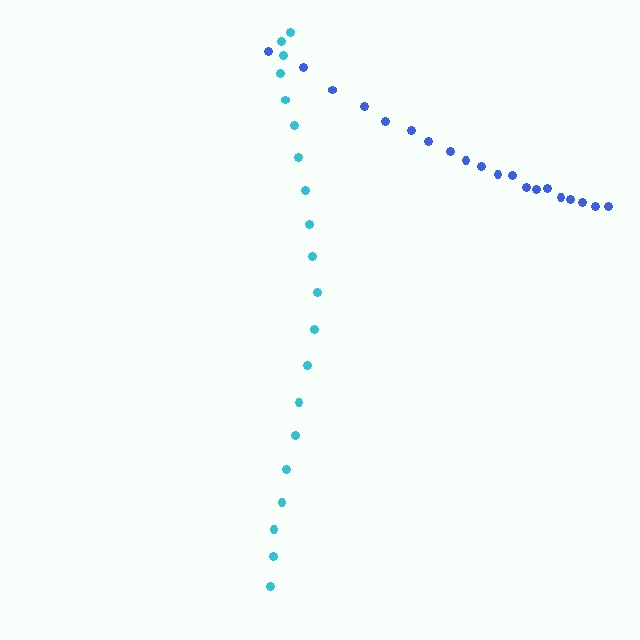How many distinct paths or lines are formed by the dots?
There are 2 distinct paths.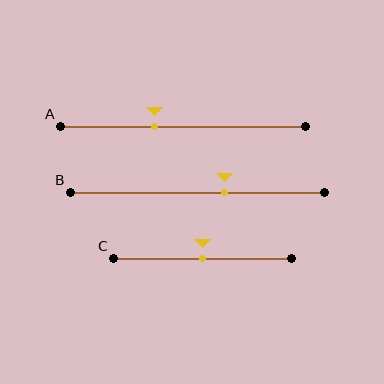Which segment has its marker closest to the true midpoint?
Segment C has its marker closest to the true midpoint.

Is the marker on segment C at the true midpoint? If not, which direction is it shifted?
Yes, the marker on segment C is at the true midpoint.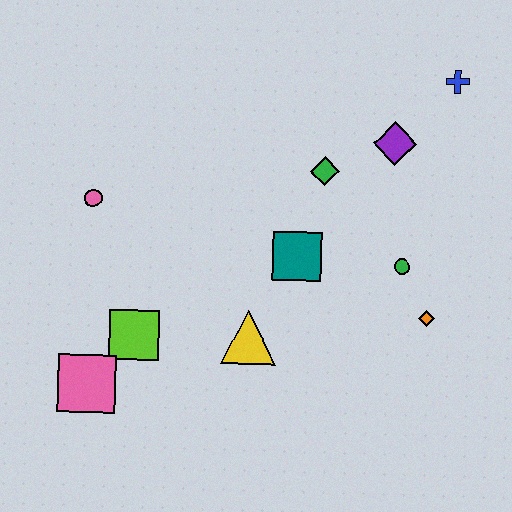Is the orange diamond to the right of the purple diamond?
Yes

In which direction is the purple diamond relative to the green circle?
The purple diamond is above the green circle.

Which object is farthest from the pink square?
The blue cross is farthest from the pink square.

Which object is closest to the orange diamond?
The green circle is closest to the orange diamond.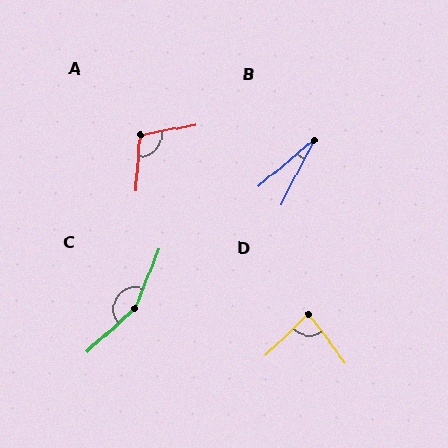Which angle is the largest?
C, at approximately 154 degrees.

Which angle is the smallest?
B, at approximately 22 degrees.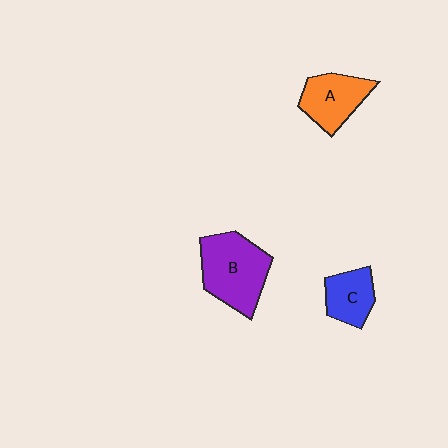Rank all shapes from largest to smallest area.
From largest to smallest: B (purple), A (orange), C (blue).